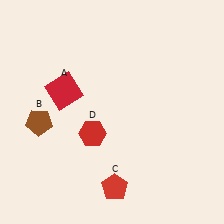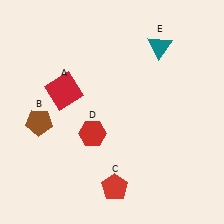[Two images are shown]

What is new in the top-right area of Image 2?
A teal triangle (E) was added in the top-right area of Image 2.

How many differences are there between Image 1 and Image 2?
There is 1 difference between the two images.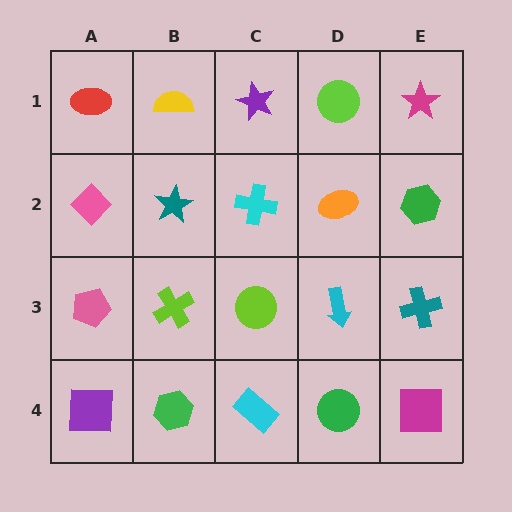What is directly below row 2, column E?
A teal cross.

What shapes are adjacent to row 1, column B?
A teal star (row 2, column B), a red ellipse (row 1, column A), a purple star (row 1, column C).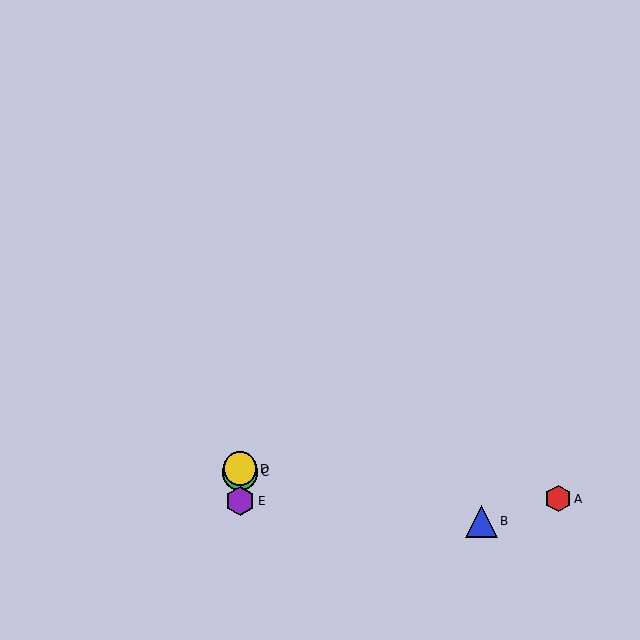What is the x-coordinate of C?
Object C is at x≈240.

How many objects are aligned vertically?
3 objects (C, D, E) are aligned vertically.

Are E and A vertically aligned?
No, E is at x≈240 and A is at x≈558.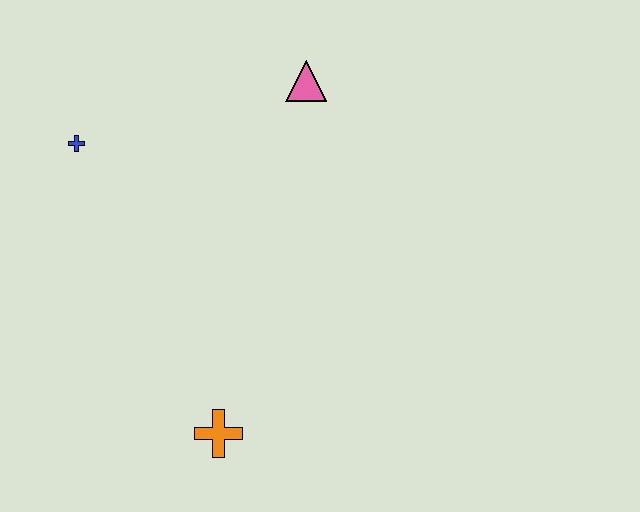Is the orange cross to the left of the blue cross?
No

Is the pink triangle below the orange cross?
No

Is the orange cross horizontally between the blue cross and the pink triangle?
Yes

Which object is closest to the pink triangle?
The blue cross is closest to the pink triangle.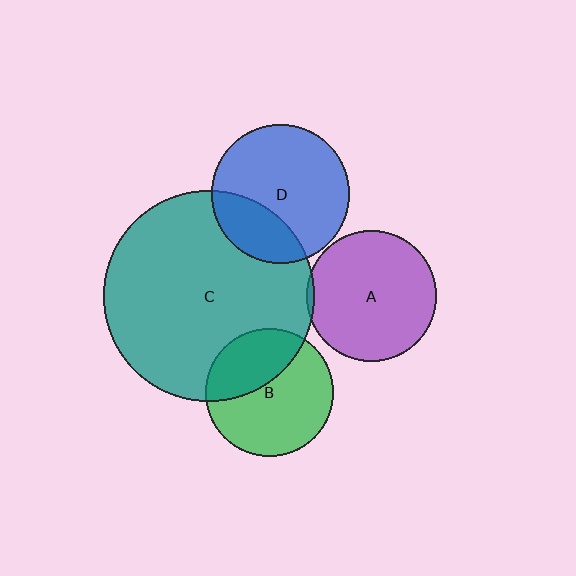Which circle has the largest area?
Circle C (teal).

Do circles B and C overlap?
Yes.